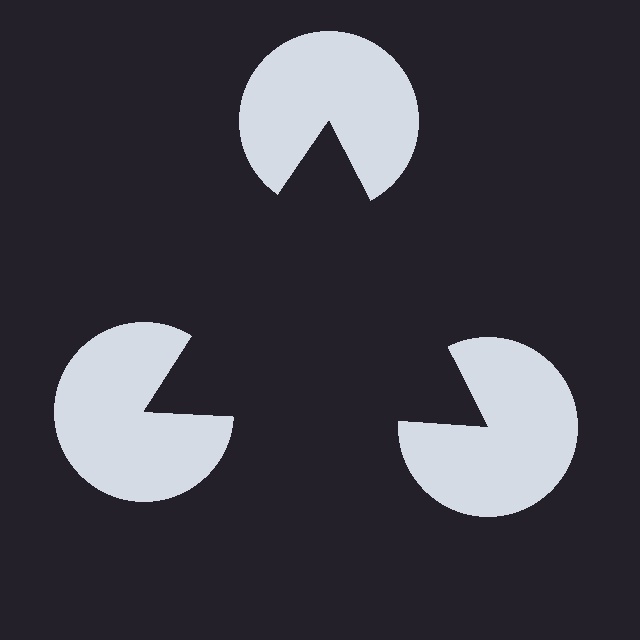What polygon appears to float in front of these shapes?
An illusory triangle — its edges are inferred from the aligned wedge cuts in the pac-man discs, not physically drawn.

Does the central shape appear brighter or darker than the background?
It typically appears slightly darker than the background, even though no actual brightness change is drawn.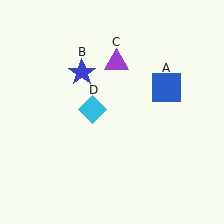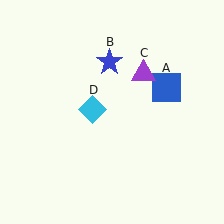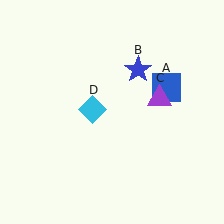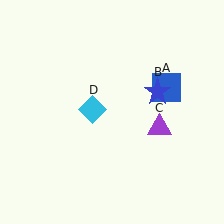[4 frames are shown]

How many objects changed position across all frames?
2 objects changed position: blue star (object B), purple triangle (object C).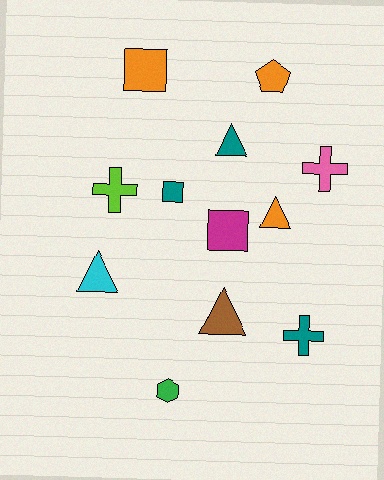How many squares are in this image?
There are 3 squares.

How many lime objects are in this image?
There is 1 lime object.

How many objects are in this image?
There are 12 objects.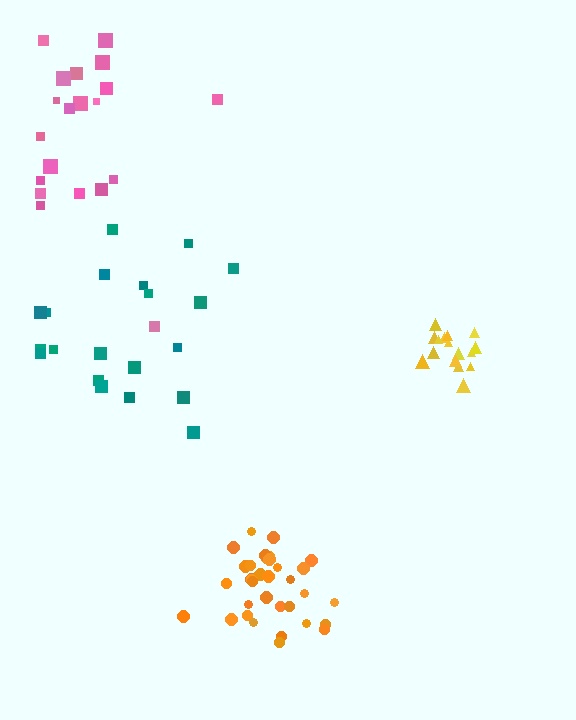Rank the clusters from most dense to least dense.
orange, yellow, teal, pink.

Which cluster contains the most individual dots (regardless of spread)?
Orange (34).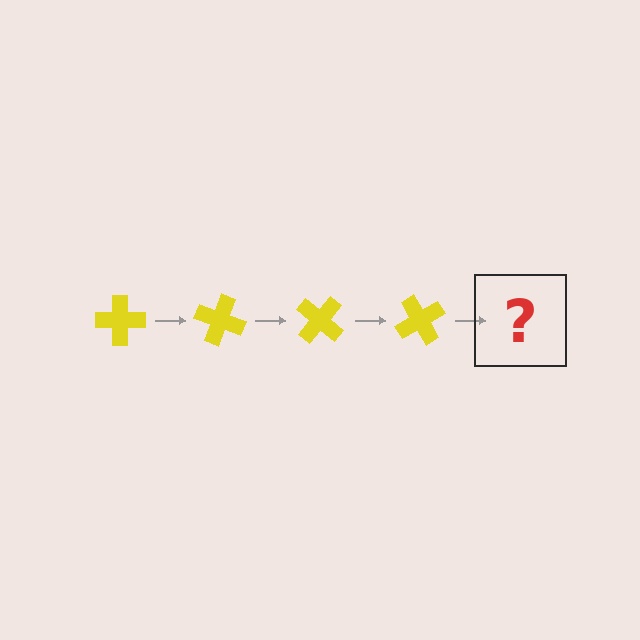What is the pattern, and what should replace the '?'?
The pattern is that the cross rotates 20 degrees each step. The '?' should be a yellow cross rotated 80 degrees.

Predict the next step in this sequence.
The next step is a yellow cross rotated 80 degrees.